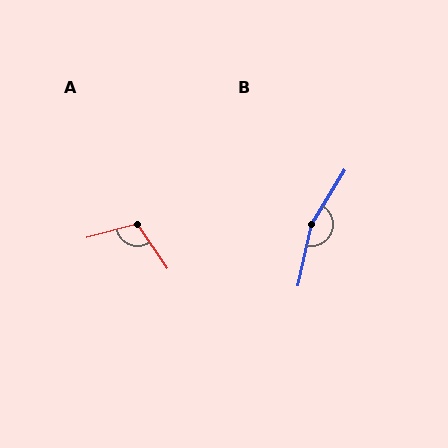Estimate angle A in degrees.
Approximately 109 degrees.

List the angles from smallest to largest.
A (109°), B (161°).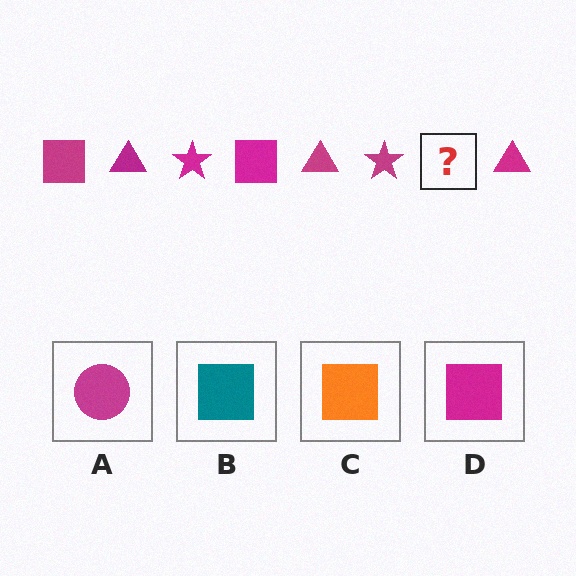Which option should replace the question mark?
Option D.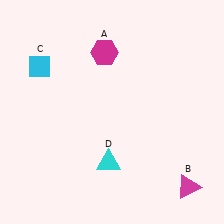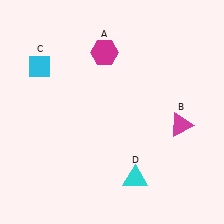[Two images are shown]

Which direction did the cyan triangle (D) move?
The cyan triangle (D) moved right.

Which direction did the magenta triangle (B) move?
The magenta triangle (B) moved up.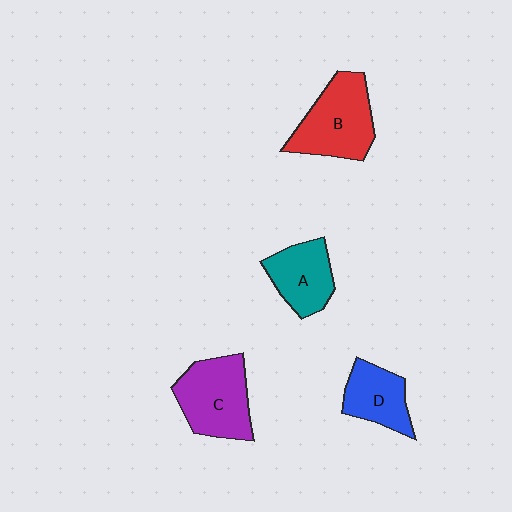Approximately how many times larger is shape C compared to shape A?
Approximately 1.3 times.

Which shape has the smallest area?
Shape D (blue).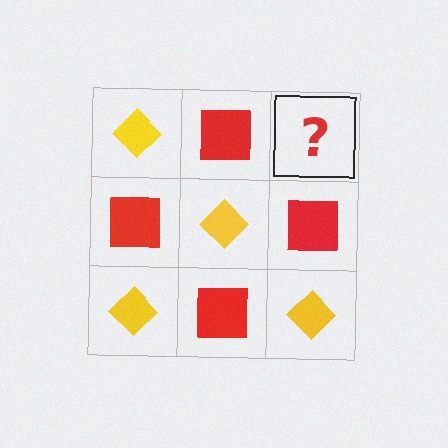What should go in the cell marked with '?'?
The missing cell should contain a yellow diamond.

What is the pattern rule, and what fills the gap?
The rule is that it alternates yellow diamond and red square in a checkerboard pattern. The gap should be filled with a yellow diamond.